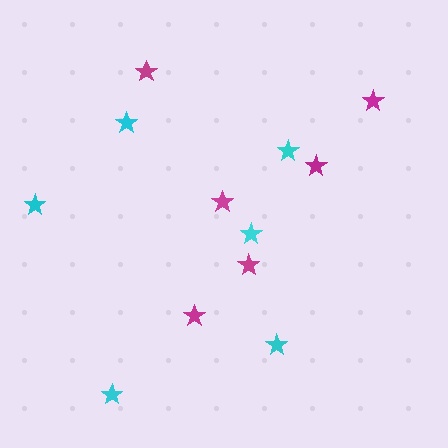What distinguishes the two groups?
There are 2 groups: one group of cyan stars (6) and one group of magenta stars (6).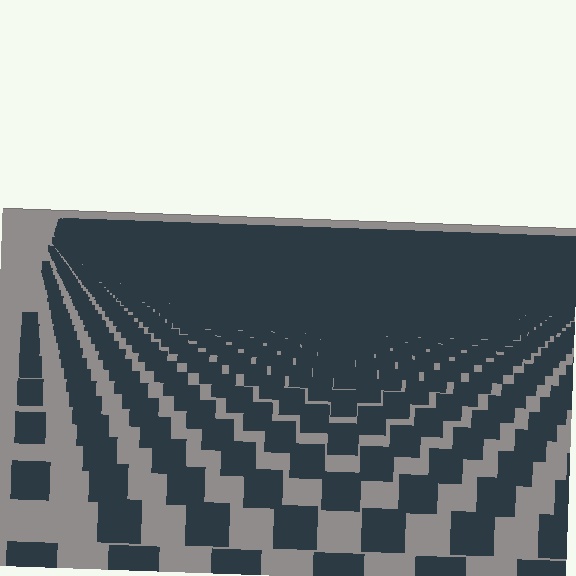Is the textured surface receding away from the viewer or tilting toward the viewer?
The surface is receding away from the viewer. Texture elements get smaller and denser toward the top.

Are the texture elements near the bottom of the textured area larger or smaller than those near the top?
Larger. Near the bottom, elements are closer to the viewer and appear at a bigger on-screen size.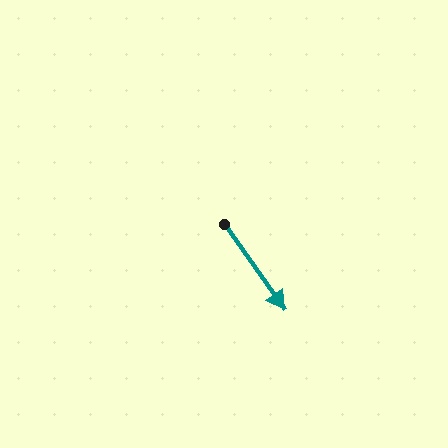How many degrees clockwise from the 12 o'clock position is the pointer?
Approximately 145 degrees.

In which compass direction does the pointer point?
Southeast.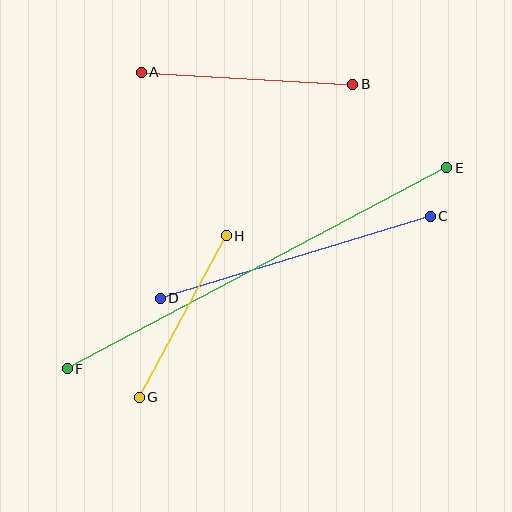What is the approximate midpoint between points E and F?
The midpoint is at approximately (257, 268) pixels.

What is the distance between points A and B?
The distance is approximately 212 pixels.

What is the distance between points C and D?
The distance is approximately 282 pixels.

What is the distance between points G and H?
The distance is approximately 183 pixels.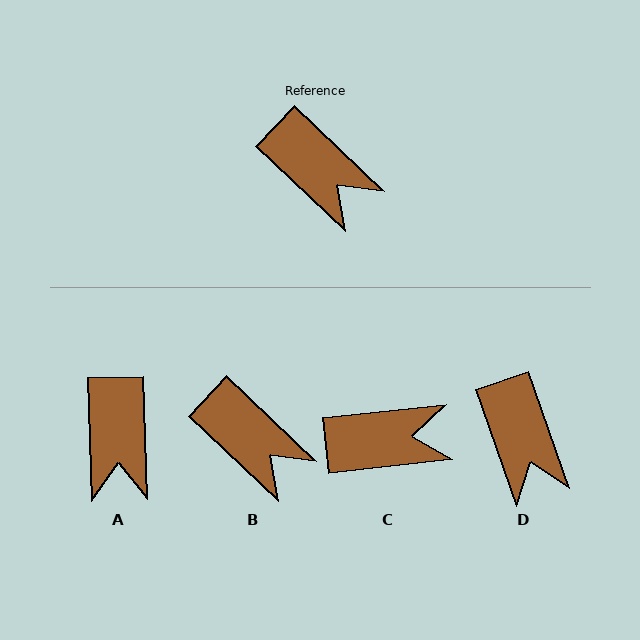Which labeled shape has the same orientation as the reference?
B.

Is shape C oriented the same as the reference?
No, it is off by about 50 degrees.